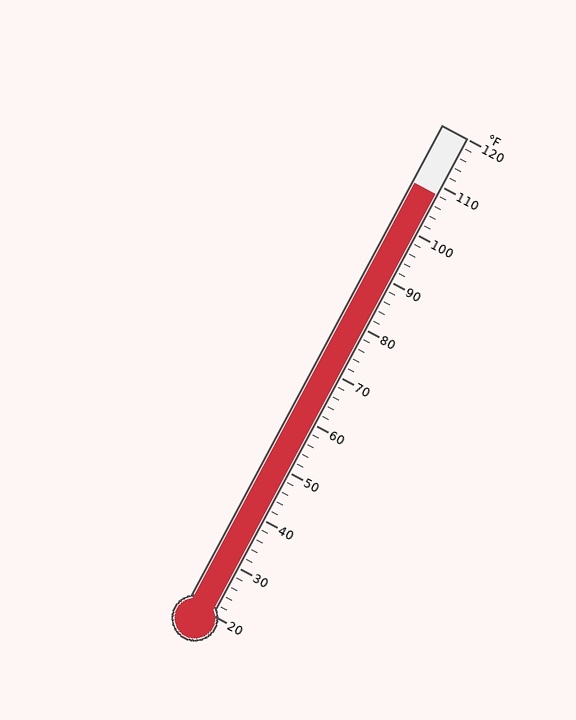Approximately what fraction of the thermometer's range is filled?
The thermometer is filled to approximately 90% of its range.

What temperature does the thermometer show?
The thermometer shows approximately 108°F.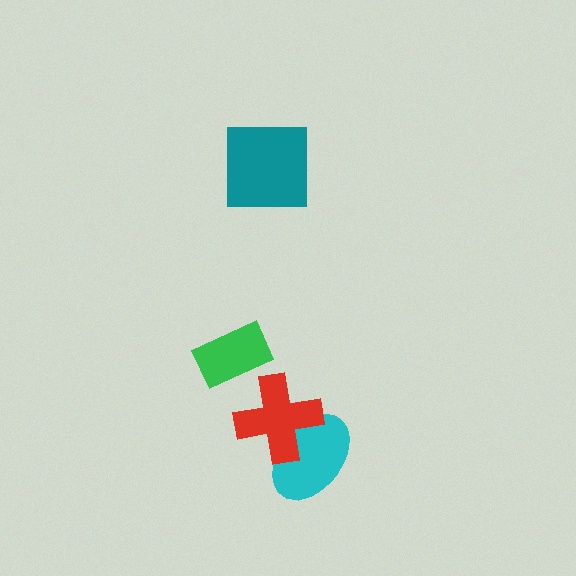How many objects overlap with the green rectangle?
0 objects overlap with the green rectangle.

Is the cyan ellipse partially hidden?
Yes, it is partially covered by another shape.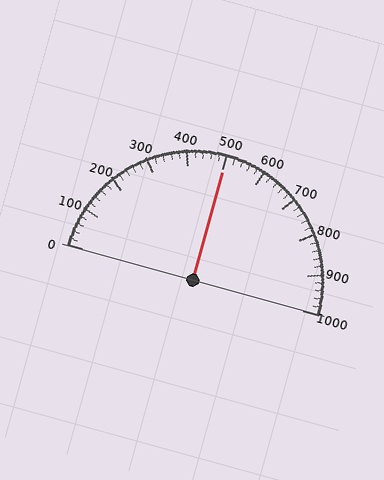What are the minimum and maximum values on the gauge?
The gauge ranges from 0 to 1000.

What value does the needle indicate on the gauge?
The needle indicates approximately 500.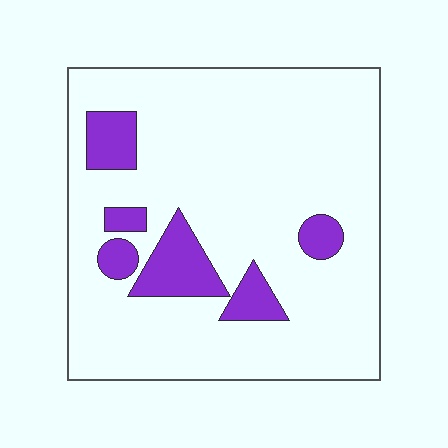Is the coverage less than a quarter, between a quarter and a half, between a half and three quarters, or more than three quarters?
Less than a quarter.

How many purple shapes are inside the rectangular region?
6.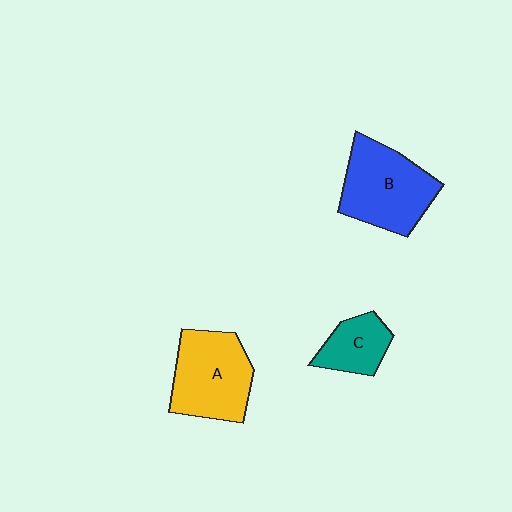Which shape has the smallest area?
Shape C (teal).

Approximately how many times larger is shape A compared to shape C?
Approximately 1.8 times.